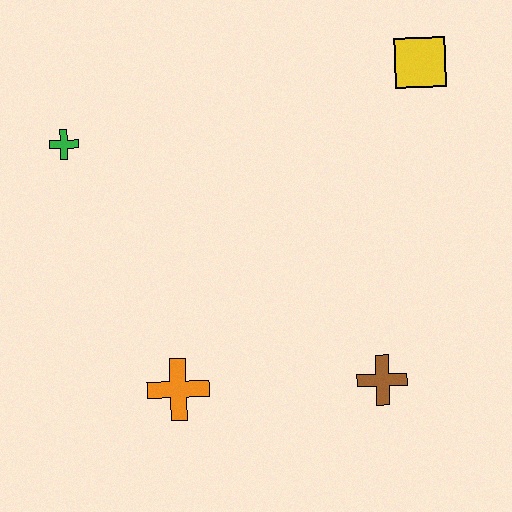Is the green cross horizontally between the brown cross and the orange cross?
No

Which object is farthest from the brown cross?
The green cross is farthest from the brown cross.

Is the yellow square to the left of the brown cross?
No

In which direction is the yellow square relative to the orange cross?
The yellow square is above the orange cross.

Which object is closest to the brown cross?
The orange cross is closest to the brown cross.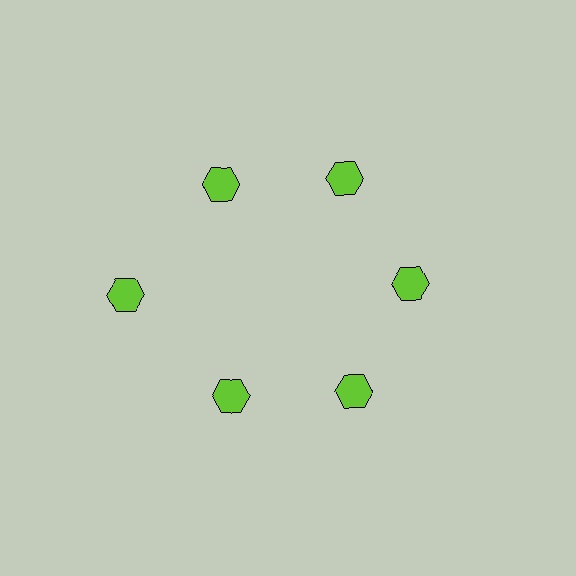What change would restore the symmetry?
The symmetry would be restored by moving it inward, back onto the ring so that all 6 hexagons sit at equal angles and equal distance from the center.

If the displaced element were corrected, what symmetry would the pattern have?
It would have 6-fold rotational symmetry — the pattern would map onto itself every 60 degrees.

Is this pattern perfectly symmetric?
No. The 6 lime hexagons are arranged in a ring, but one element near the 9 o'clock position is pushed outward from the center, breaking the 6-fold rotational symmetry.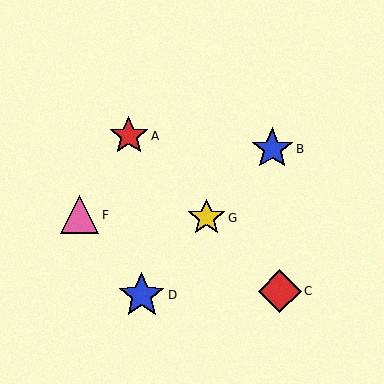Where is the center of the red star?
The center of the red star is at (129, 136).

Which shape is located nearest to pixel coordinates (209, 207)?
The yellow star (labeled G) at (207, 218) is nearest to that location.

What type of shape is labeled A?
Shape A is a red star.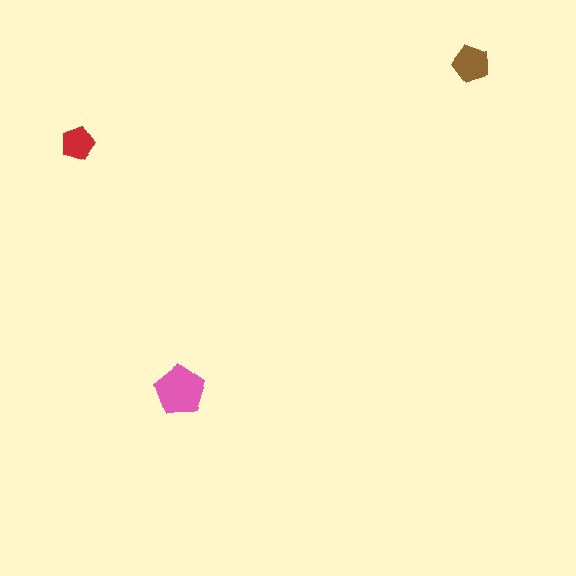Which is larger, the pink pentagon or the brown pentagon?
The pink one.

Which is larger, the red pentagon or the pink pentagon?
The pink one.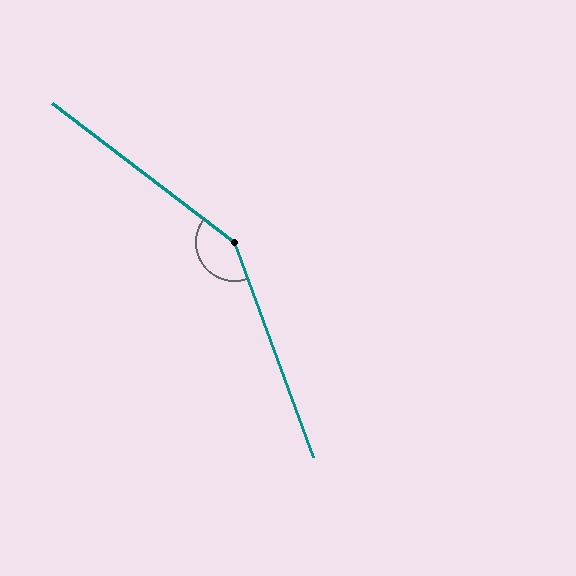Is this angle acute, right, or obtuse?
It is obtuse.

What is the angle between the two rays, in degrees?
Approximately 148 degrees.